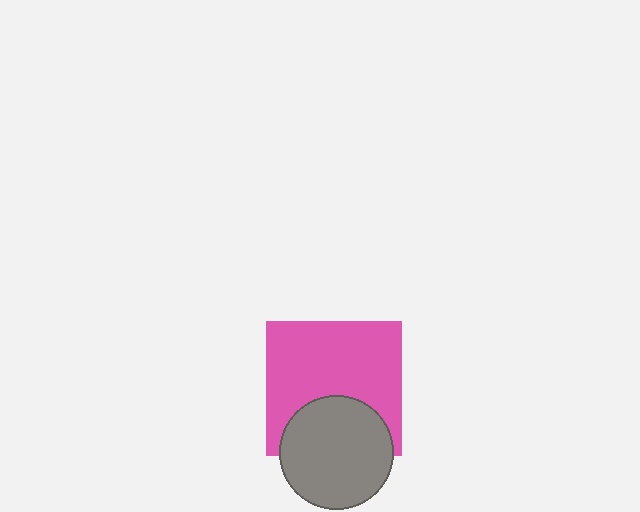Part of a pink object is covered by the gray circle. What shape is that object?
It is a square.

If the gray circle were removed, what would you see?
You would see the complete pink square.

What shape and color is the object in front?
The object in front is a gray circle.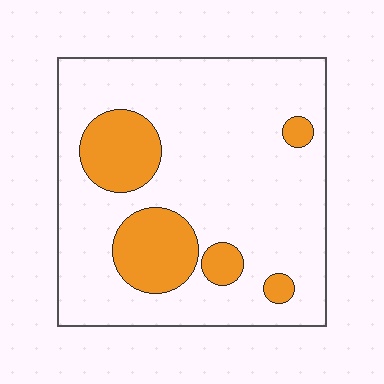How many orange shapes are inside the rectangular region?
5.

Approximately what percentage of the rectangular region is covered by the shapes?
Approximately 20%.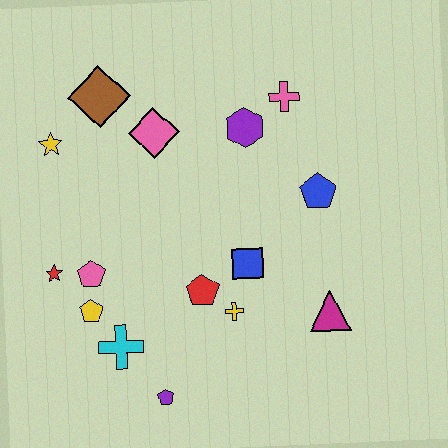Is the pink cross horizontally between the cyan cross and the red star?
No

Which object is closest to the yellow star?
The brown diamond is closest to the yellow star.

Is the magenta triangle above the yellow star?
No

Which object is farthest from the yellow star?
The magenta triangle is farthest from the yellow star.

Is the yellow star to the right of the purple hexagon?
No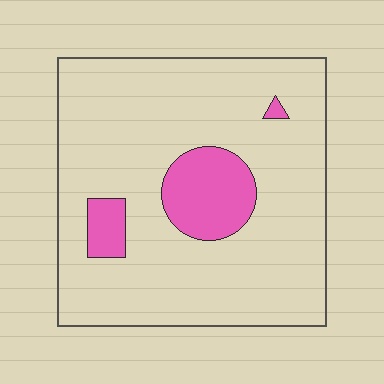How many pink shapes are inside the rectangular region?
3.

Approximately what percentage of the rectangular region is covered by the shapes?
Approximately 15%.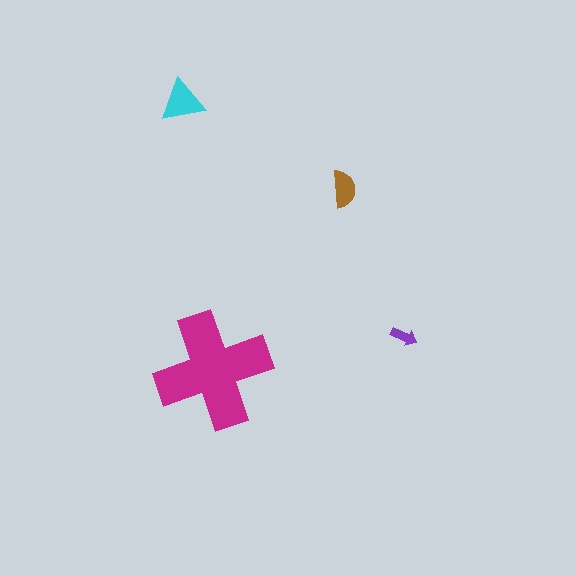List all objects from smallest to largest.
The purple arrow, the brown semicircle, the cyan triangle, the magenta cross.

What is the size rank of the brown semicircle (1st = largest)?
3rd.